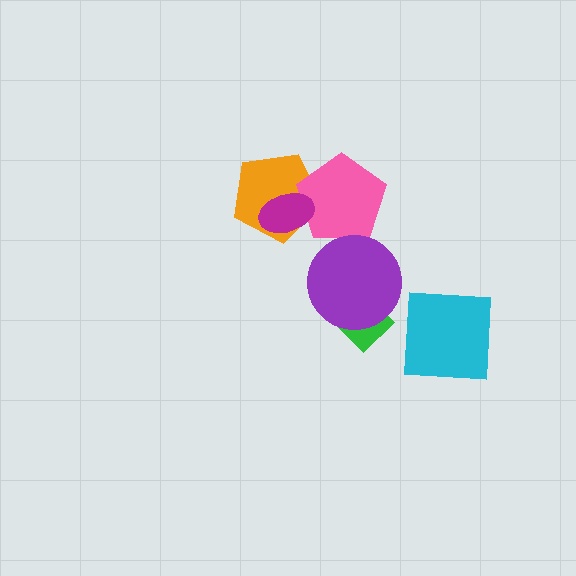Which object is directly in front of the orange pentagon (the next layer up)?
The pink pentagon is directly in front of the orange pentagon.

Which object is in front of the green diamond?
The purple circle is in front of the green diamond.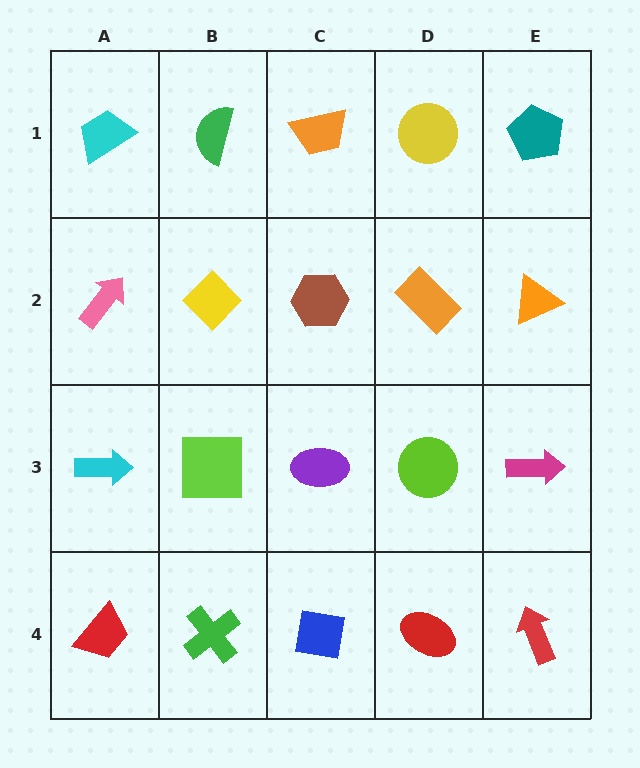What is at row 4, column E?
A red arrow.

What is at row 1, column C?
An orange trapezoid.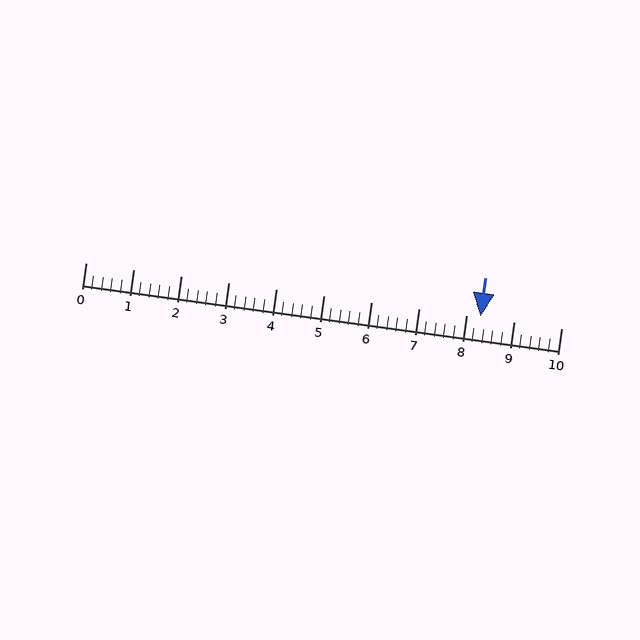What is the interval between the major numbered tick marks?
The major tick marks are spaced 1 units apart.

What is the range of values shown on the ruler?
The ruler shows values from 0 to 10.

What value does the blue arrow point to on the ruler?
The blue arrow points to approximately 8.3.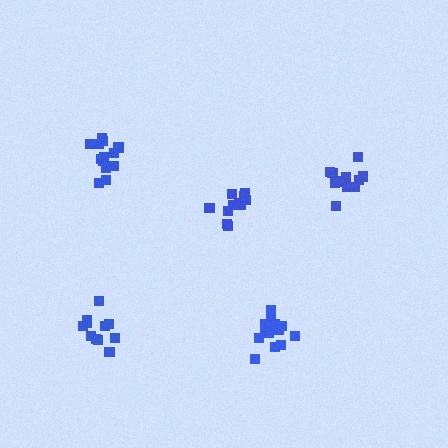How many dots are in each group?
Group 1: 11 dots, Group 2: 13 dots, Group 3: 12 dots, Group 4: 13 dots, Group 5: 14 dots (63 total).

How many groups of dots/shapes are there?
There are 5 groups.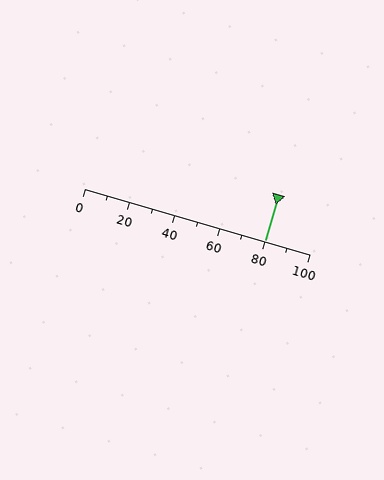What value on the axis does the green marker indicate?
The marker indicates approximately 80.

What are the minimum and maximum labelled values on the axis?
The axis runs from 0 to 100.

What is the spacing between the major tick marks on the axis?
The major ticks are spaced 20 apart.